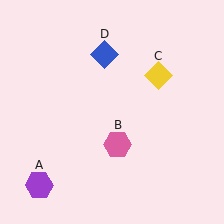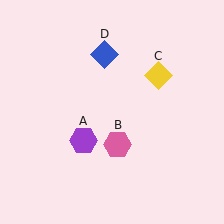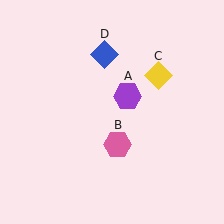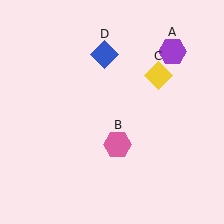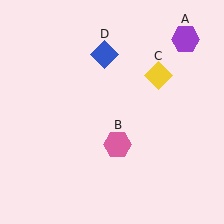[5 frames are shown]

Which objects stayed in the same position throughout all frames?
Pink hexagon (object B) and yellow diamond (object C) and blue diamond (object D) remained stationary.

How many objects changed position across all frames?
1 object changed position: purple hexagon (object A).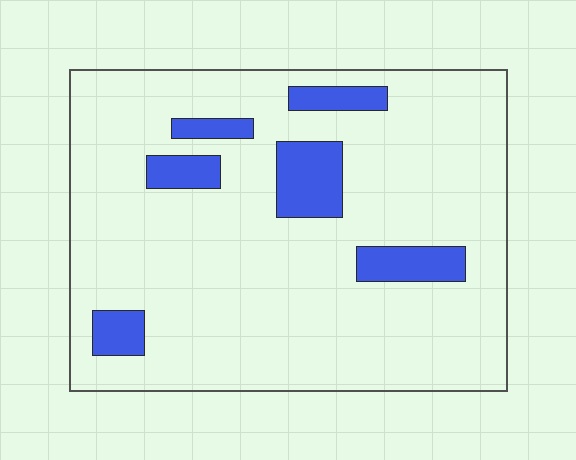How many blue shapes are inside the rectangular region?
6.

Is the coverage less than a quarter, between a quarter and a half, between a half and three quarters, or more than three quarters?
Less than a quarter.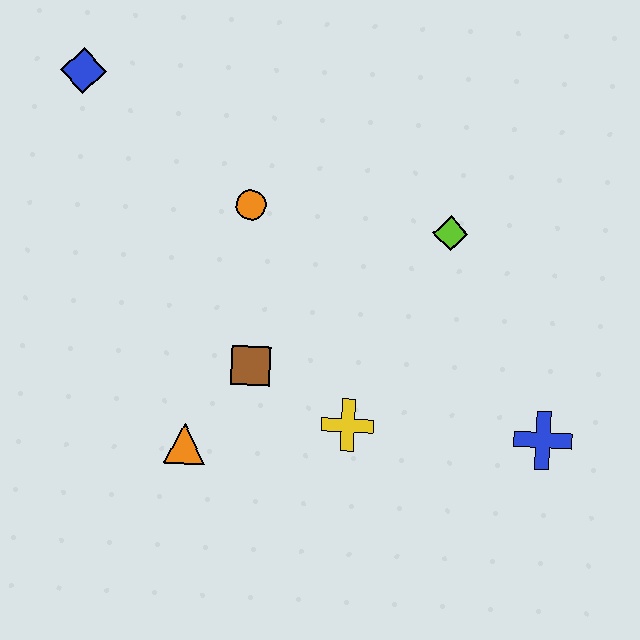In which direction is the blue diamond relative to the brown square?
The blue diamond is above the brown square.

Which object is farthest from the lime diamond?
The blue diamond is farthest from the lime diamond.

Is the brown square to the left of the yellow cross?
Yes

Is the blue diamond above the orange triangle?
Yes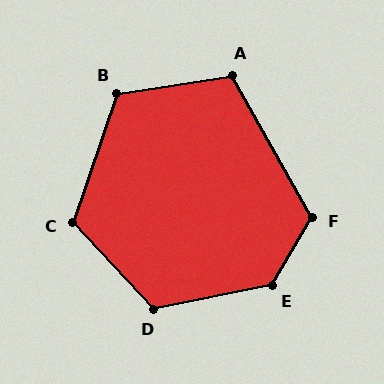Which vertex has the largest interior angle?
E, at approximately 132 degrees.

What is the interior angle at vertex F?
Approximately 120 degrees (obtuse).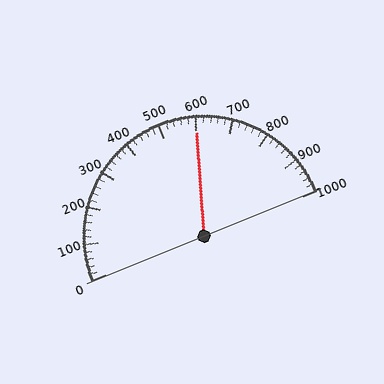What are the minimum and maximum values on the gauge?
The gauge ranges from 0 to 1000.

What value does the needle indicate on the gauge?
The needle indicates approximately 600.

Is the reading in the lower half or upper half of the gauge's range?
The reading is in the upper half of the range (0 to 1000).